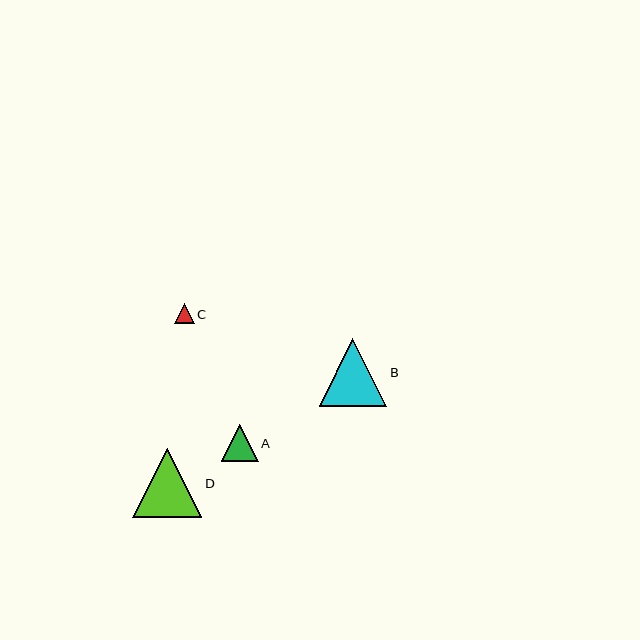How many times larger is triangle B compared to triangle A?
Triangle B is approximately 1.8 times the size of triangle A.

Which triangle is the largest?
Triangle D is the largest with a size of approximately 69 pixels.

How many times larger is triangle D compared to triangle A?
Triangle D is approximately 1.8 times the size of triangle A.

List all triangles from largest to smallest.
From largest to smallest: D, B, A, C.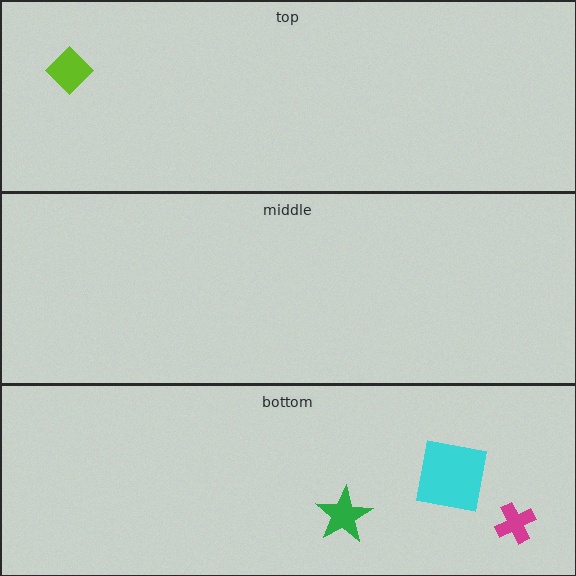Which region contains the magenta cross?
The bottom region.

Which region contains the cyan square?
The bottom region.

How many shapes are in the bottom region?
3.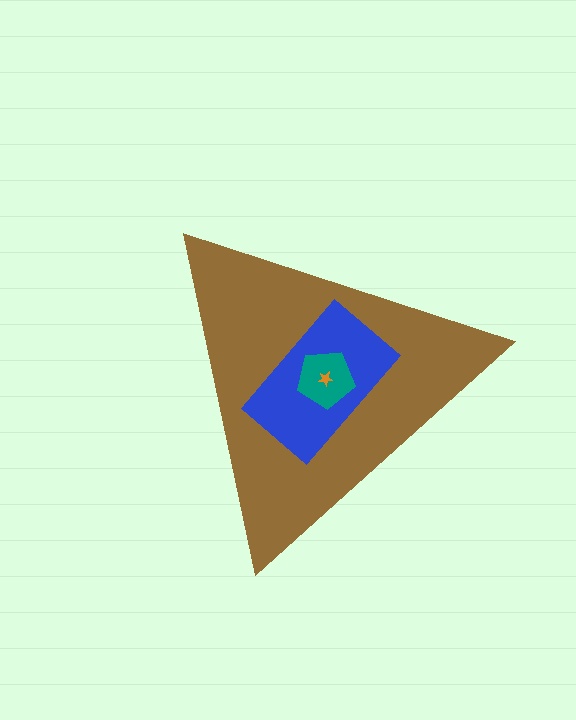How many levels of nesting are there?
4.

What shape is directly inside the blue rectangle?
The teal pentagon.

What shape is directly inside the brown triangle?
The blue rectangle.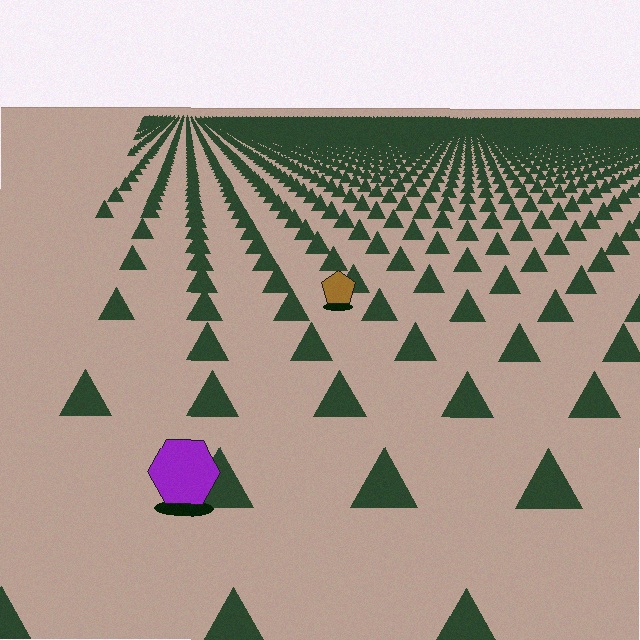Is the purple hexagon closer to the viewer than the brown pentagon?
Yes. The purple hexagon is closer — you can tell from the texture gradient: the ground texture is coarser near it.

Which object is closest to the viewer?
The purple hexagon is closest. The texture marks near it are larger and more spread out.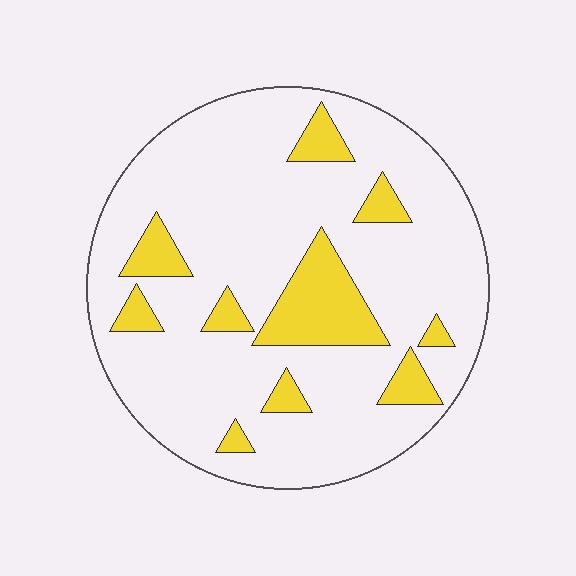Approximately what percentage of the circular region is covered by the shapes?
Approximately 15%.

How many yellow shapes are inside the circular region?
10.